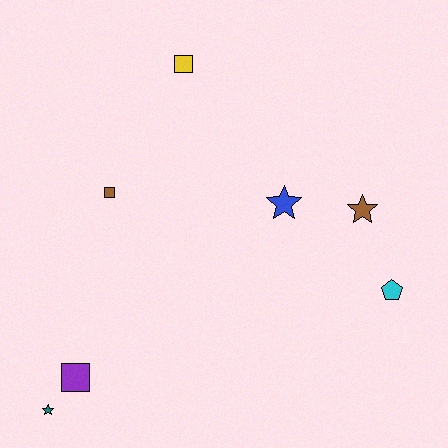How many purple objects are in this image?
There is 1 purple object.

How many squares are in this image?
There are 3 squares.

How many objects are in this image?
There are 7 objects.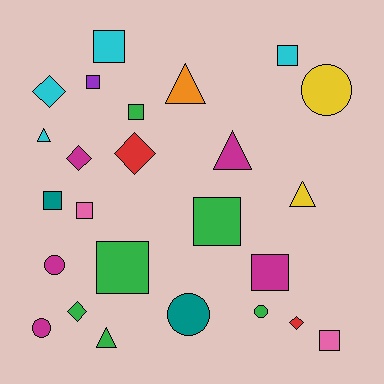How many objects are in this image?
There are 25 objects.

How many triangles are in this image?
There are 5 triangles.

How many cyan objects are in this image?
There are 4 cyan objects.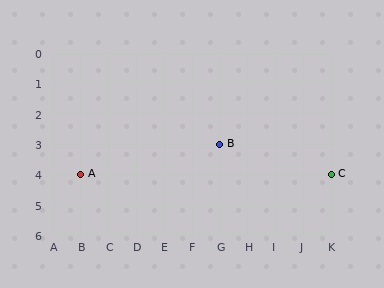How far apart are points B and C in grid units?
Points B and C are 4 columns and 1 row apart (about 4.1 grid units diagonally).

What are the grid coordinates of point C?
Point C is at grid coordinates (K, 4).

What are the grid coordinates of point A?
Point A is at grid coordinates (B, 4).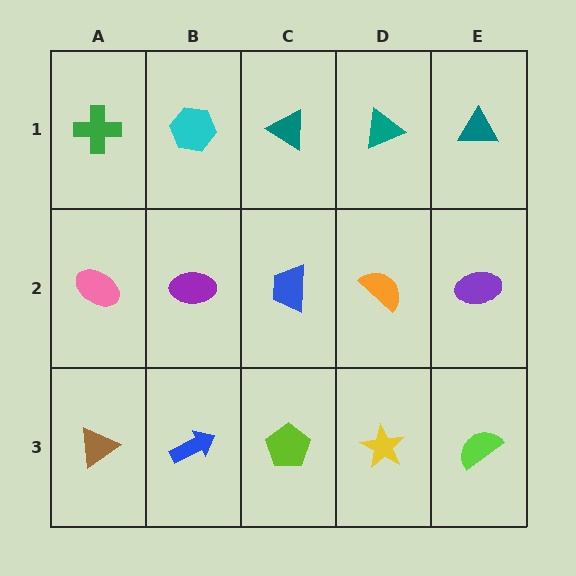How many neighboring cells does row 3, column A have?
2.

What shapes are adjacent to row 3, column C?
A blue trapezoid (row 2, column C), a blue arrow (row 3, column B), a yellow star (row 3, column D).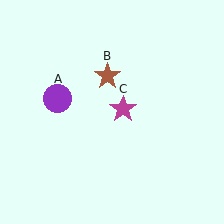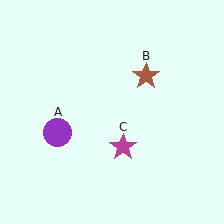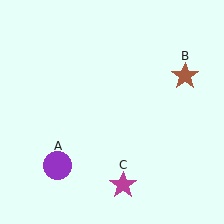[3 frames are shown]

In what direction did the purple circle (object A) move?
The purple circle (object A) moved down.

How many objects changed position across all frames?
3 objects changed position: purple circle (object A), brown star (object B), magenta star (object C).